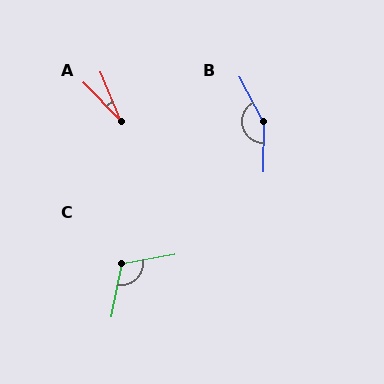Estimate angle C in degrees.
Approximately 111 degrees.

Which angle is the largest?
B, at approximately 152 degrees.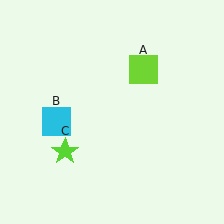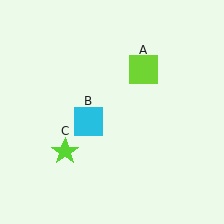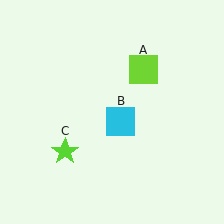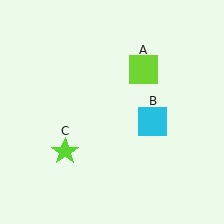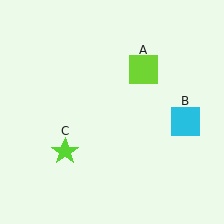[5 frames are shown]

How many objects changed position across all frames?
1 object changed position: cyan square (object B).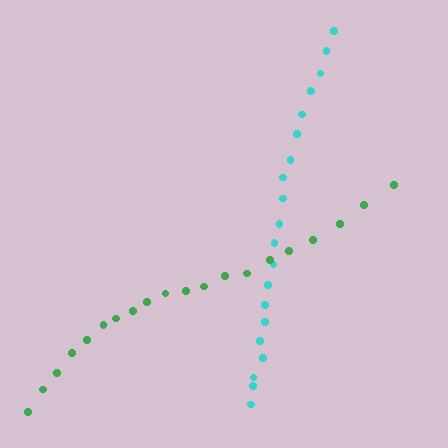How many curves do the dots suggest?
There are 2 distinct paths.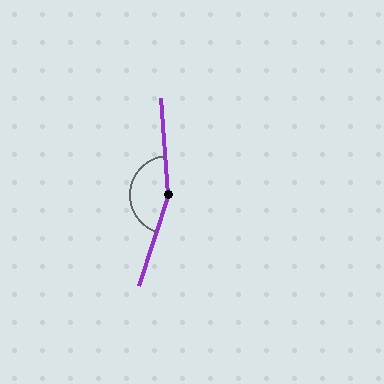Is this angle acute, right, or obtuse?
It is obtuse.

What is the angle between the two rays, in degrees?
Approximately 158 degrees.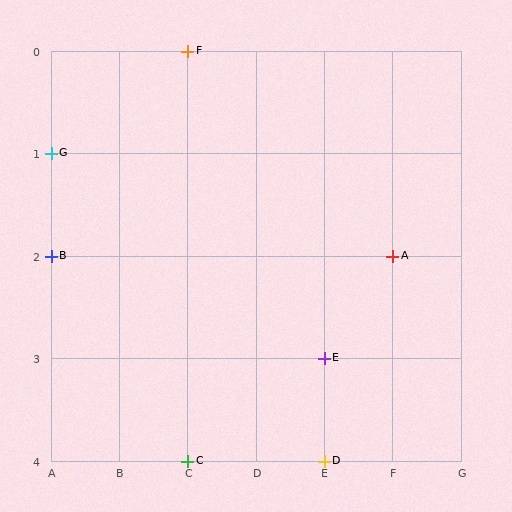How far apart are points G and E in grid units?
Points G and E are 4 columns and 2 rows apart (about 4.5 grid units diagonally).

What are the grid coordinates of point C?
Point C is at grid coordinates (C, 4).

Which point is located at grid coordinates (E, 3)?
Point E is at (E, 3).